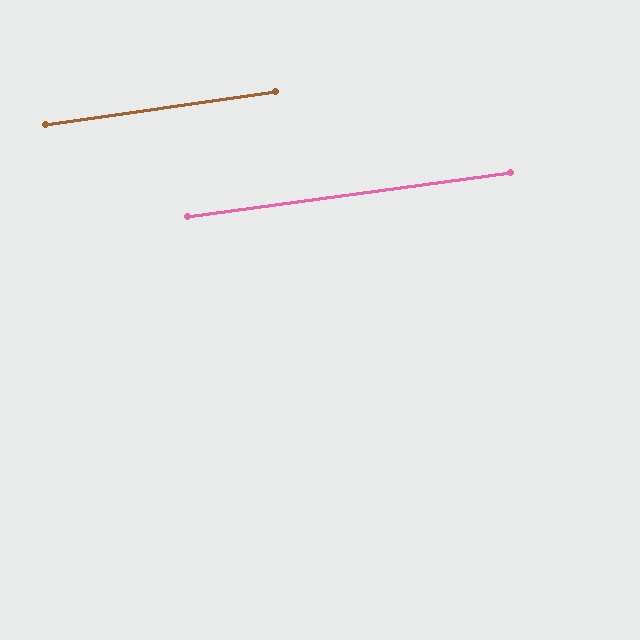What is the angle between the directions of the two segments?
Approximately 0 degrees.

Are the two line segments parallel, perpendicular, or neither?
Parallel — their directions differ by only 0.4°.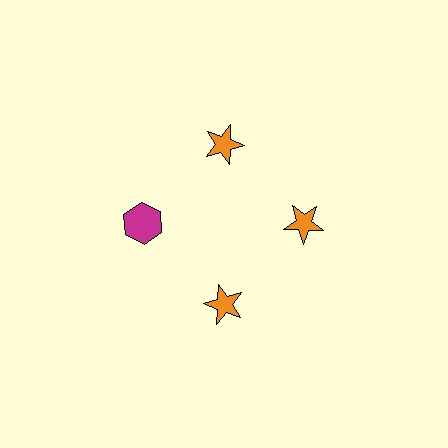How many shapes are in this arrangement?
There are 4 shapes arranged in a ring pattern.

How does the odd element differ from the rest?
It differs in both color (magenta instead of orange) and shape (hexagon instead of star).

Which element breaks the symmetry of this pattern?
The magenta hexagon at roughly the 9 o'clock position breaks the symmetry. All other shapes are orange stars.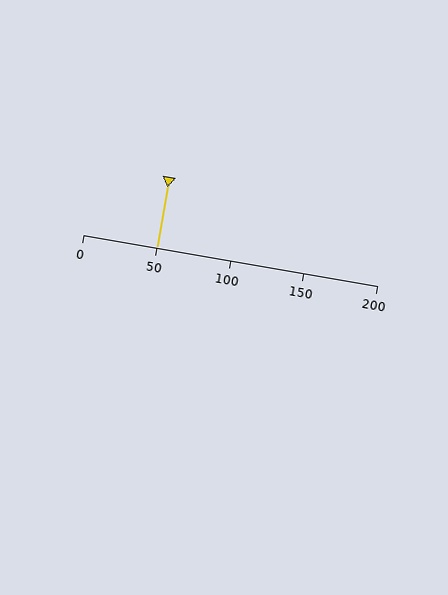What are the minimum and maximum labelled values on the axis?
The axis runs from 0 to 200.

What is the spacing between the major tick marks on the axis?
The major ticks are spaced 50 apart.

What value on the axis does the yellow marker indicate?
The marker indicates approximately 50.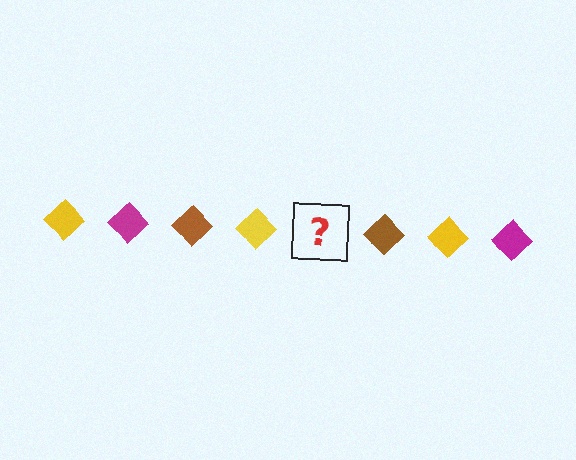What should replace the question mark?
The question mark should be replaced with a magenta diamond.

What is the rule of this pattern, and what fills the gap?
The rule is that the pattern cycles through yellow, magenta, brown diamonds. The gap should be filled with a magenta diamond.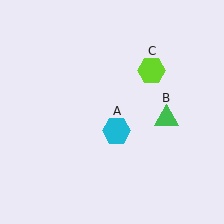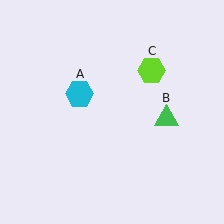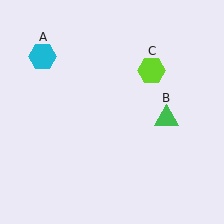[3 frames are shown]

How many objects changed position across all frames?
1 object changed position: cyan hexagon (object A).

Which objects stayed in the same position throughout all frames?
Green triangle (object B) and lime hexagon (object C) remained stationary.